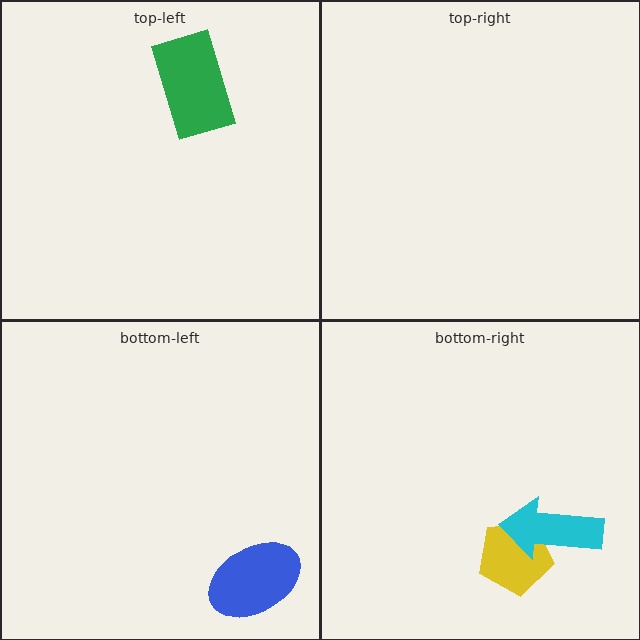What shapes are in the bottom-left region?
The blue ellipse.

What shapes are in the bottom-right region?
The yellow pentagon, the cyan arrow.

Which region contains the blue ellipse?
The bottom-left region.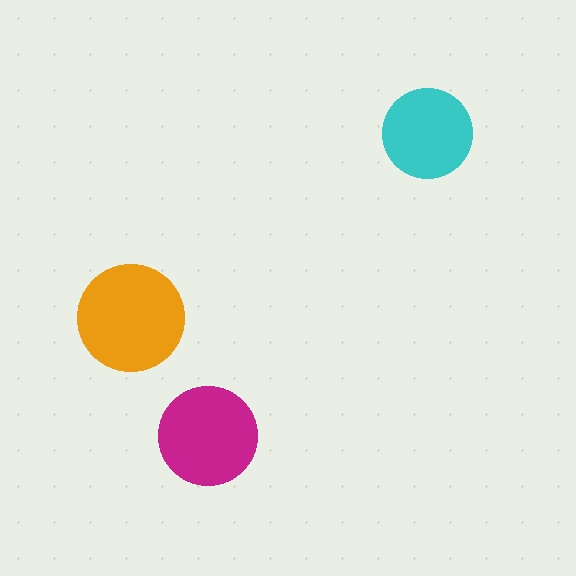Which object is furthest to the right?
The cyan circle is rightmost.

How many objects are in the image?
There are 3 objects in the image.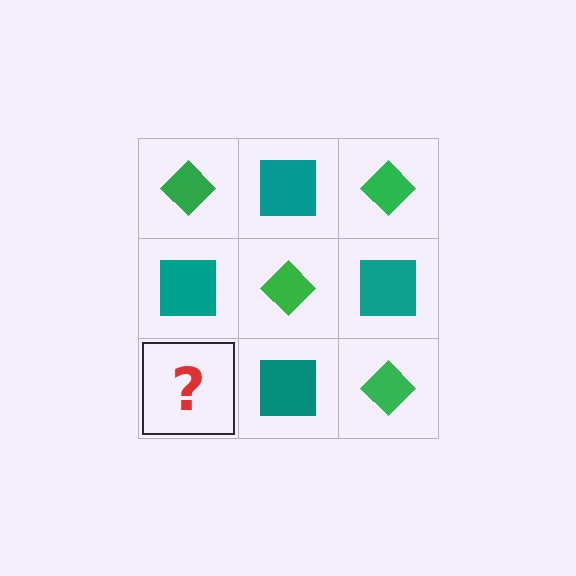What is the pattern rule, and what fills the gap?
The rule is that it alternates green diamond and teal square in a checkerboard pattern. The gap should be filled with a green diamond.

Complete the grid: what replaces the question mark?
The question mark should be replaced with a green diamond.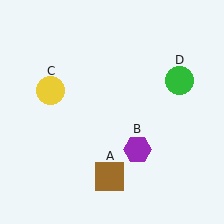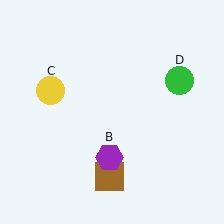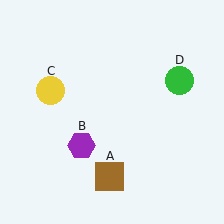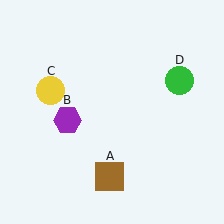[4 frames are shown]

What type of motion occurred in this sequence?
The purple hexagon (object B) rotated clockwise around the center of the scene.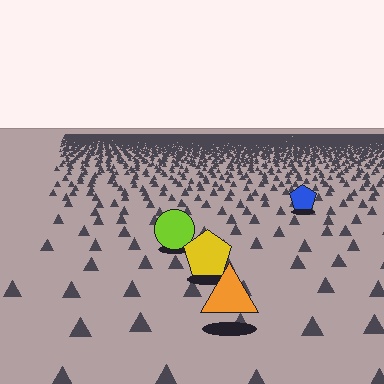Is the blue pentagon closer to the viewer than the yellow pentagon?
No. The yellow pentagon is closer — you can tell from the texture gradient: the ground texture is coarser near it.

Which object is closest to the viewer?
The orange triangle is closest. The texture marks near it are larger and more spread out.